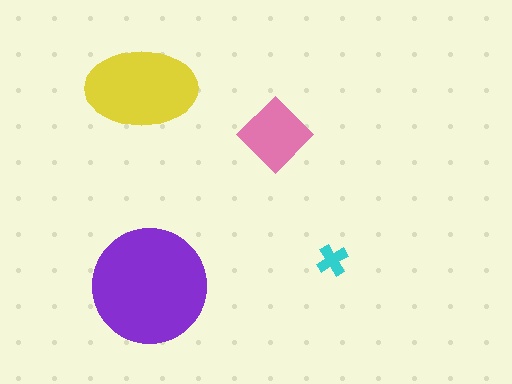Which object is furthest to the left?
The yellow ellipse is leftmost.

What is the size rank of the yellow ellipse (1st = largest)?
2nd.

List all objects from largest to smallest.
The purple circle, the yellow ellipse, the pink diamond, the cyan cross.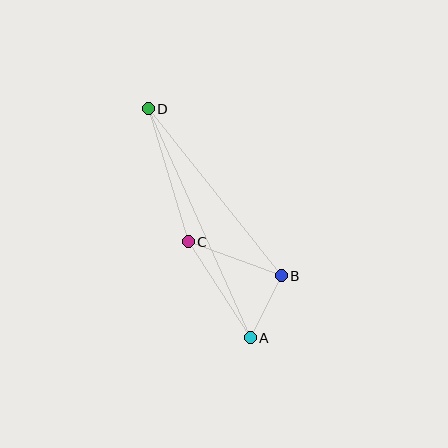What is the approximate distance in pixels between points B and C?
The distance between B and C is approximately 99 pixels.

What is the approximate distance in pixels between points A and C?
The distance between A and C is approximately 114 pixels.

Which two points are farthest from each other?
Points A and D are farthest from each other.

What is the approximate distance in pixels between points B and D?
The distance between B and D is approximately 214 pixels.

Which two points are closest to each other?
Points A and B are closest to each other.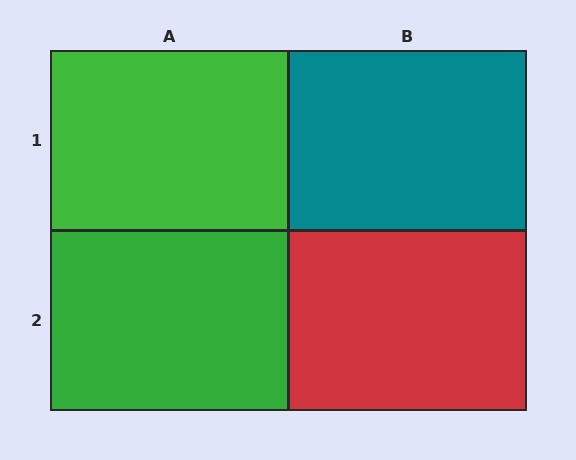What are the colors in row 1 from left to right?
Green, teal.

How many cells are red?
1 cell is red.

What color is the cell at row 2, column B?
Red.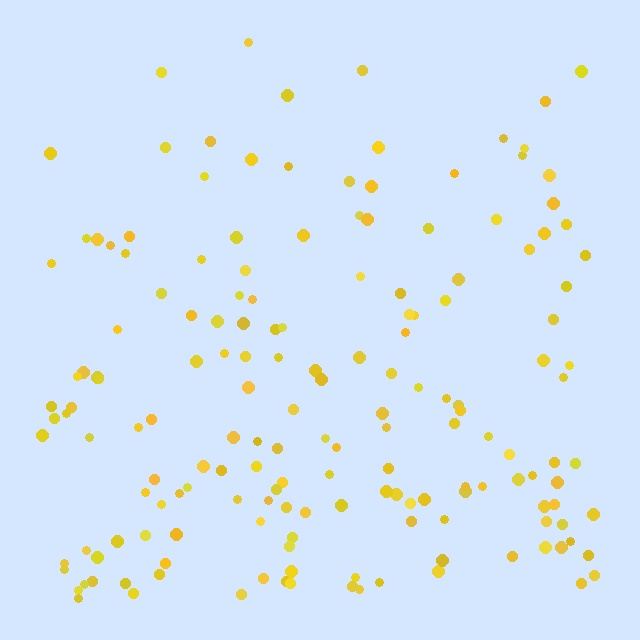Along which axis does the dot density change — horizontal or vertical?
Vertical.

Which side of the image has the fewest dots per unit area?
The top.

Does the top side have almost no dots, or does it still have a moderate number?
Still a moderate number, just noticeably fewer than the bottom.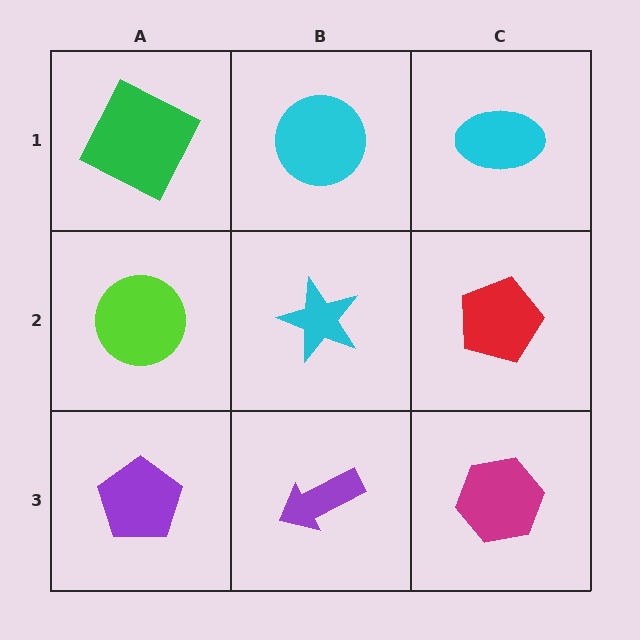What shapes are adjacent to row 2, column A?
A green square (row 1, column A), a purple pentagon (row 3, column A), a cyan star (row 2, column B).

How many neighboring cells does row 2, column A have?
3.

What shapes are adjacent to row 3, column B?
A cyan star (row 2, column B), a purple pentagon (row 3, column A), a magenta hexagon (row 3, column C).